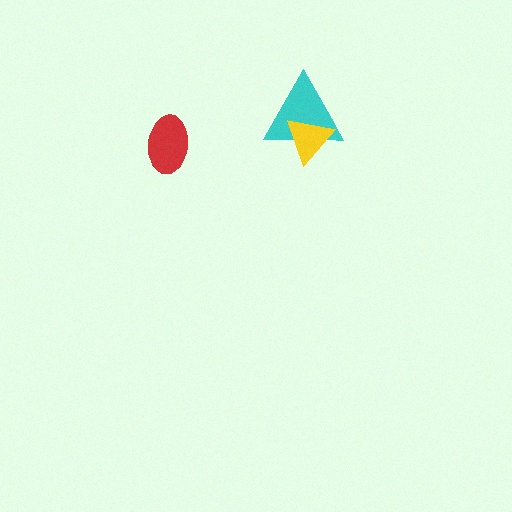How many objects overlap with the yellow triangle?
1 object overlaps with the yellow triangle.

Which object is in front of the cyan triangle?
The yellow triangle is in front of the cyan triangle.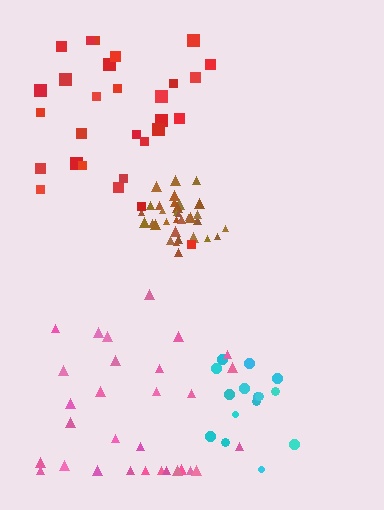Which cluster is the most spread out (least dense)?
Pink.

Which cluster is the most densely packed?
Brown.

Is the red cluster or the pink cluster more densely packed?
Red.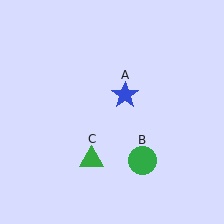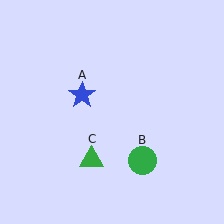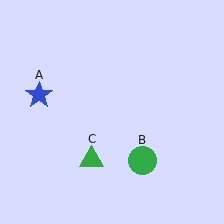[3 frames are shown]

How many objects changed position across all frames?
1 object changed position: blue star (object A).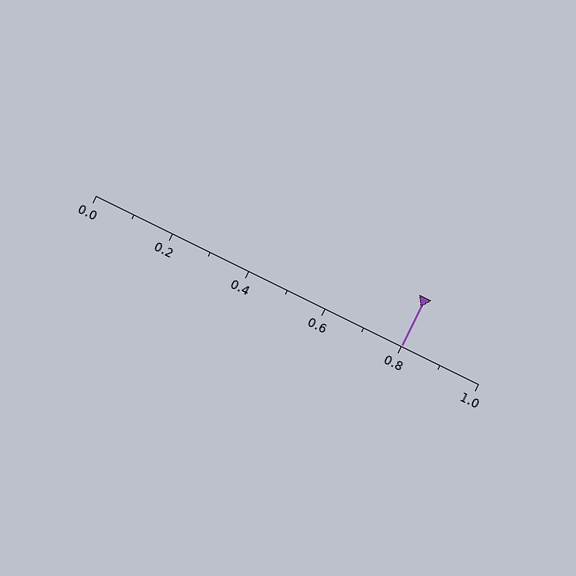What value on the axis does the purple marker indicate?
The marker indicates approximately 0.8.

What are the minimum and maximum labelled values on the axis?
The axis runs from 0.0 to 1.0.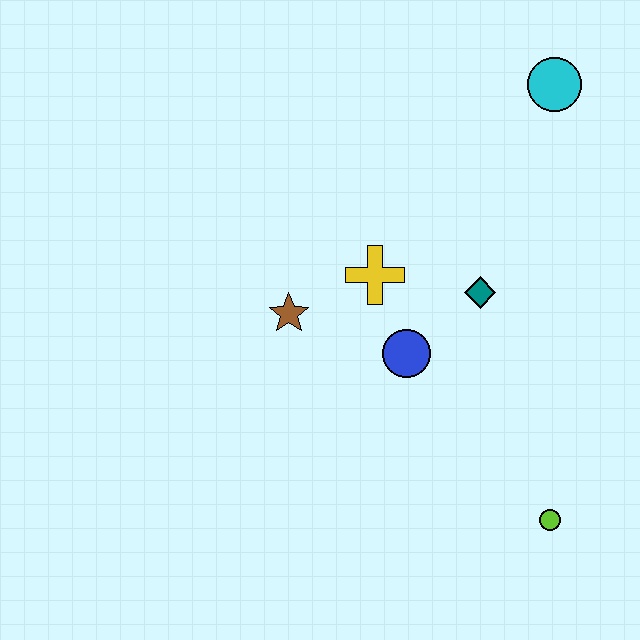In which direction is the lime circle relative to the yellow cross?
The lime circle is below the yellow cross.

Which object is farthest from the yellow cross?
The lime circle is farthest from the yellow cross.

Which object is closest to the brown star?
The yellow cross is closest to the brown star.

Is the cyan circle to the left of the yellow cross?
No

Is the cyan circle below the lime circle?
No